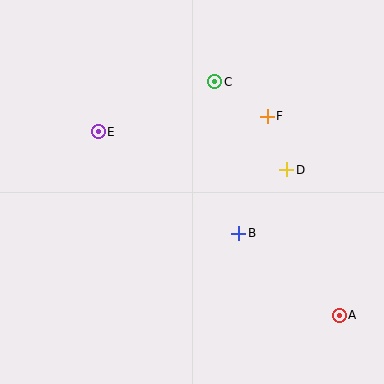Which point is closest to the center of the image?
Point B at (239, 233) is closest to the center.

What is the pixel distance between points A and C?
The distance between A and C is 264 pixels.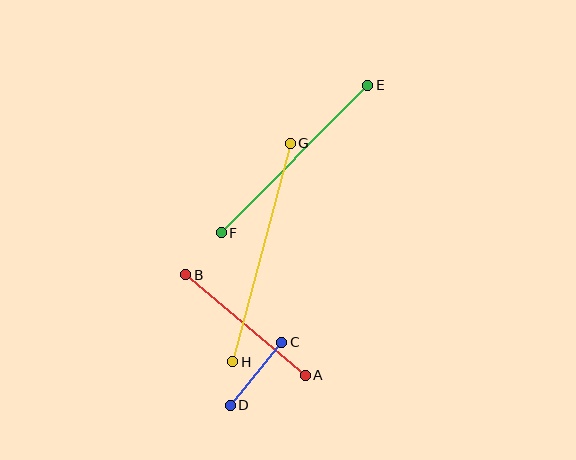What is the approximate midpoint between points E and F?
The midpoint is at approximately (294, 159) pixels.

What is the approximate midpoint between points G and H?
The midpoint is at approximately (261, 253) pixels.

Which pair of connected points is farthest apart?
Points G and H are farthest apart.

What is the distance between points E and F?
The distance is approximately 208 pixels.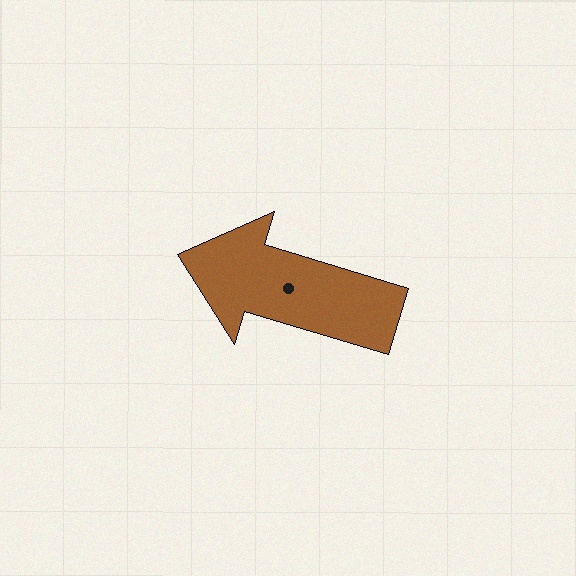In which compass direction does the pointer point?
West.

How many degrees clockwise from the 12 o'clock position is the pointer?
Approximately 287 degrees.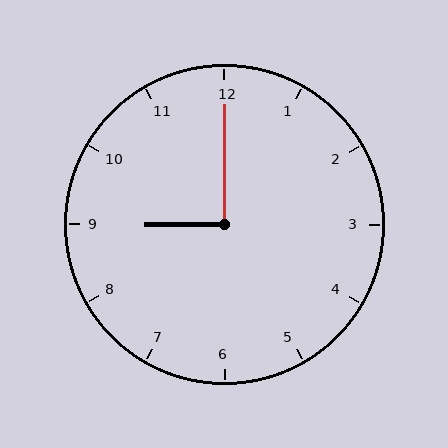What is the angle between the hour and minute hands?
Approximately 90 degrees.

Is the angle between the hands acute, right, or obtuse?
It is right.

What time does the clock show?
9:00.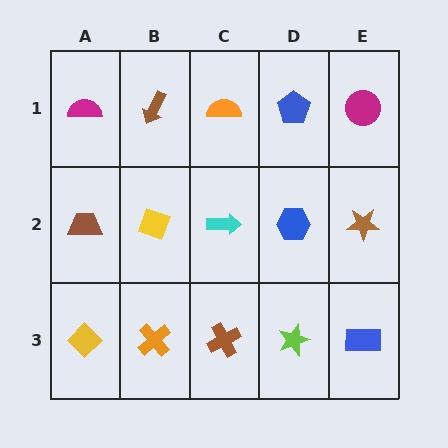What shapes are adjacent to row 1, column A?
A brown trapezoid (row 2, column A), a brown arrow (row 1, column B).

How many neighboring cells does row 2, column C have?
4.